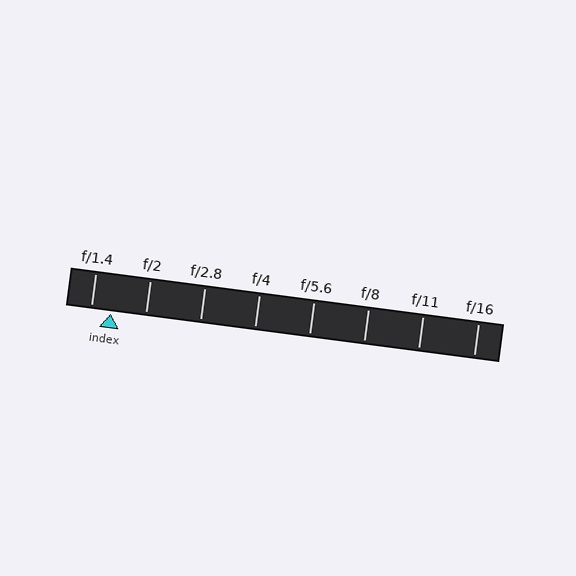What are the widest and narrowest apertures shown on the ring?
The widest aperture shown is f/1.4 and the narrowest is f/16.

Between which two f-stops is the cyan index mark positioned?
The index mark is between f/1.4 and f/2.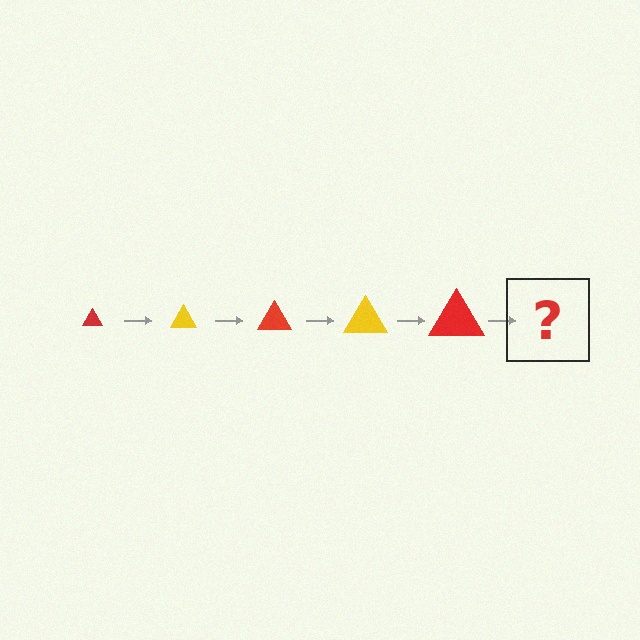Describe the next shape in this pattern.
It should be a yellow triangle, larger than the previous one.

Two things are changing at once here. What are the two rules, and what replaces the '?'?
The two rules are that the triangle grows larger each step and the color cycles through red and yellow. The '?' should be a yellow triangle, larger than the previous one.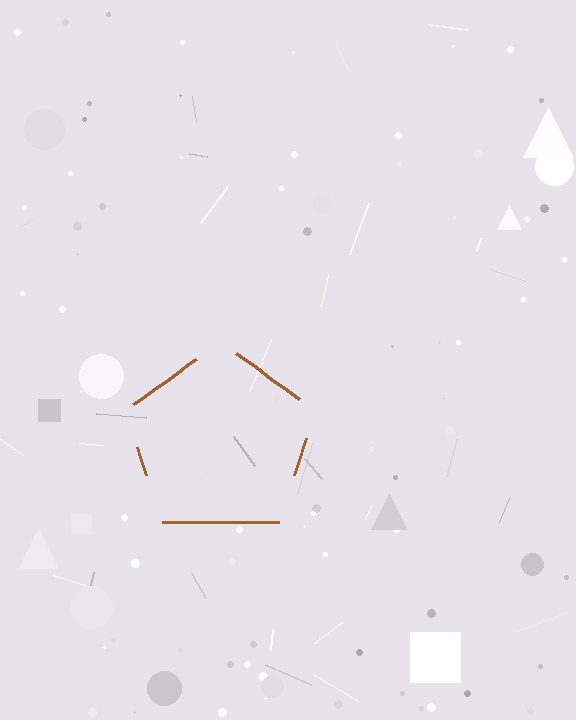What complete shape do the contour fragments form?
The contour fragments form a pentagon.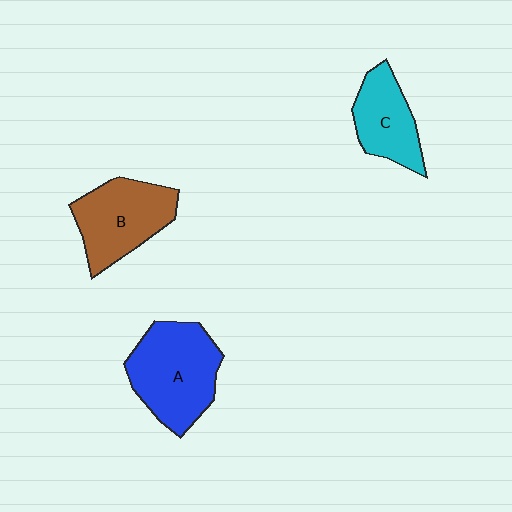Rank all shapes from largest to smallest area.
From largest to smallest: A (blue), B (brown), C (cyan).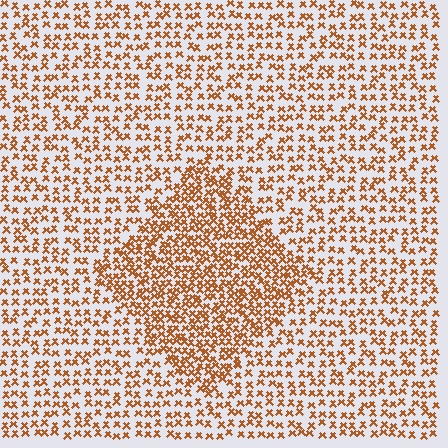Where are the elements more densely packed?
The elements are more densely packed inside the diamond boundary.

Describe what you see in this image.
The image contains small brown elements arranged at two different densities. A diamond-shaped region is visible where the elements are more densely packed than the surrounding area.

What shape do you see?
I see a diamond.